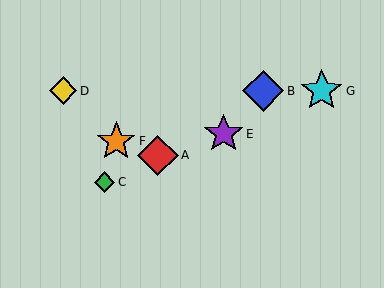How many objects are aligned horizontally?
3 objects (B, D, G) are aligned horizontally.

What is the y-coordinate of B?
Object B is at y≈91.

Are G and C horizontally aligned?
No, G is at y≈91 and C is at y≈182.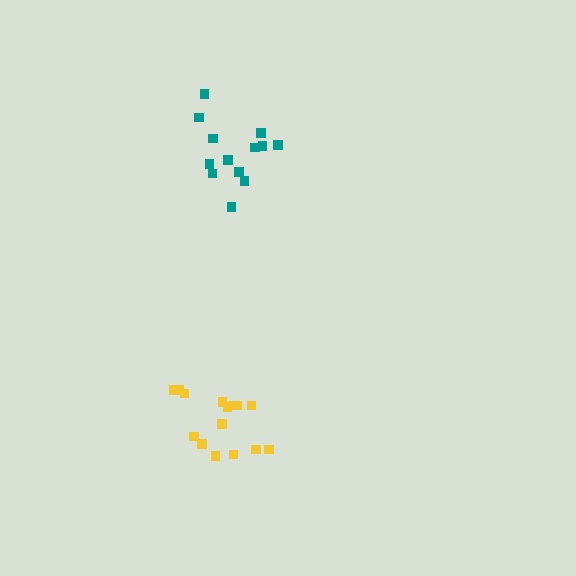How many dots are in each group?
Group 1: 13 dots, Group 2: 15 dots (28 total).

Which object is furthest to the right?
The teal cluster is rightmost.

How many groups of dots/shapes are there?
There are 2 groups.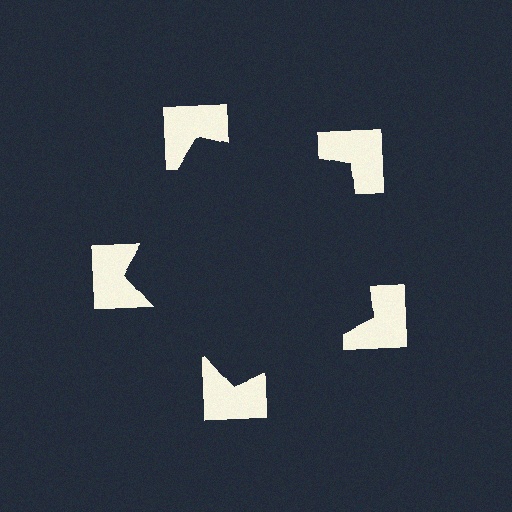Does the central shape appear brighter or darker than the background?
It typically appears slightly darker than the background, even though no actual brightness change is drawn.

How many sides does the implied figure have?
5 sides.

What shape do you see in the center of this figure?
An illusory pentagon — its edges are inferred from the aligned wedge cuts in the notched squares, not physically drawn.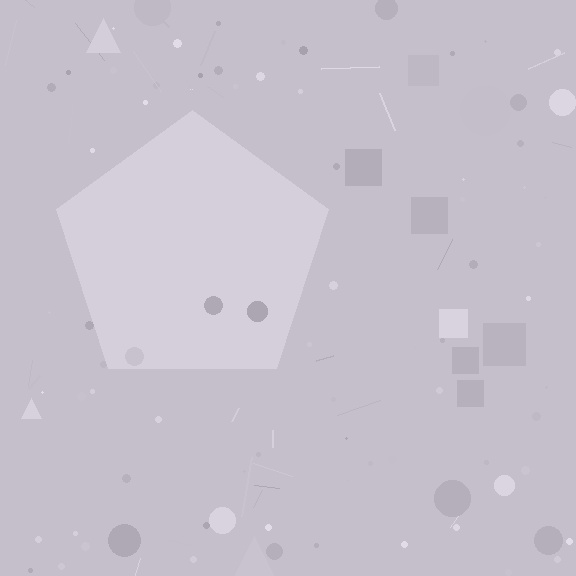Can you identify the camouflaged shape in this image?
The camouflaged shape is a pentagon.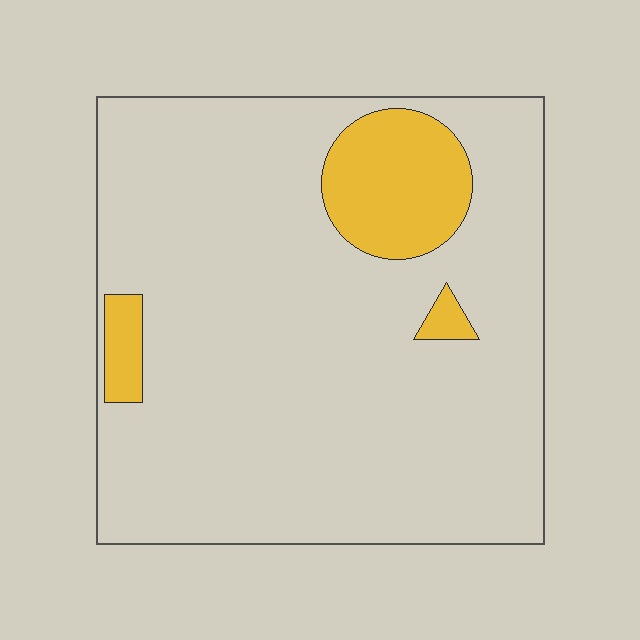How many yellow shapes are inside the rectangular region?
3.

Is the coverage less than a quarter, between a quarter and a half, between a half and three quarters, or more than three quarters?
Less than a quarter.